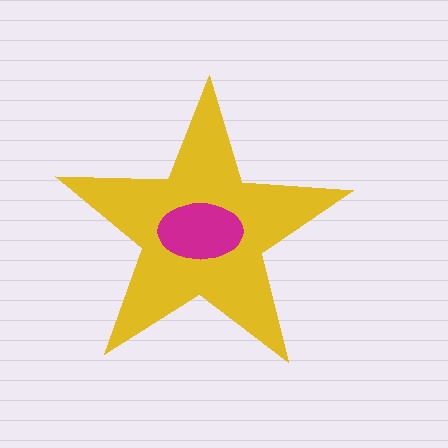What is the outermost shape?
The yellow star.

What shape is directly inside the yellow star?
The magenta ellipse.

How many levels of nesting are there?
2.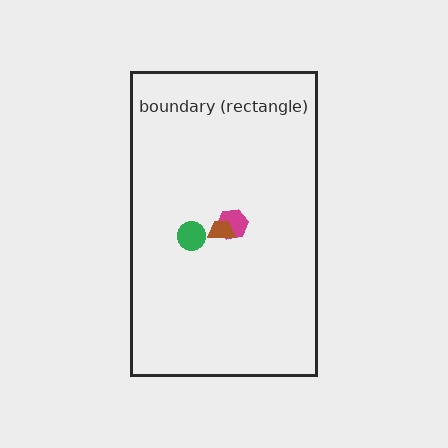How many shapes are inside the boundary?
3 inside, 0 outside.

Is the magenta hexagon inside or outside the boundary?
Inside.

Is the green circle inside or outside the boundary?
Inside.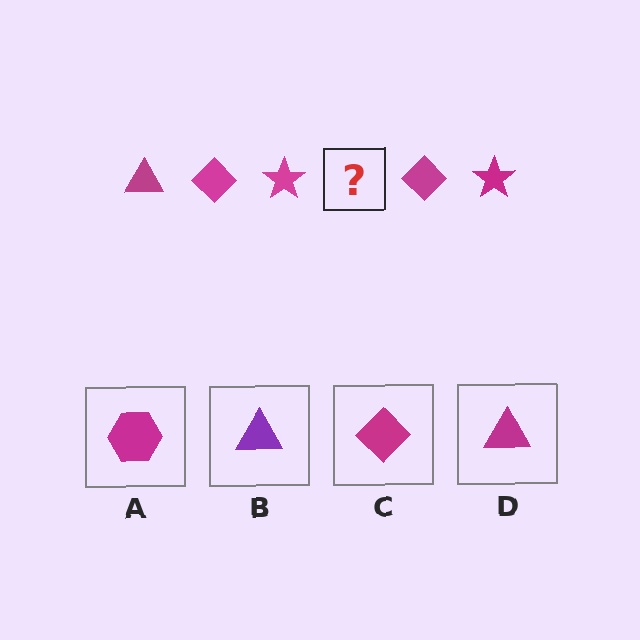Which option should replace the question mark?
Option D.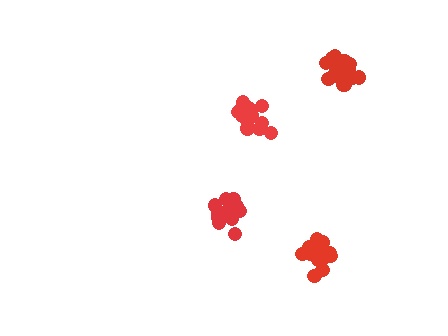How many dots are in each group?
Group 1: 19 dots, Group 2: 16 dots, Group 3: 15 dots, Group 4: 19 dots (69 total).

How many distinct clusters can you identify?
There are 4 distinct clusters.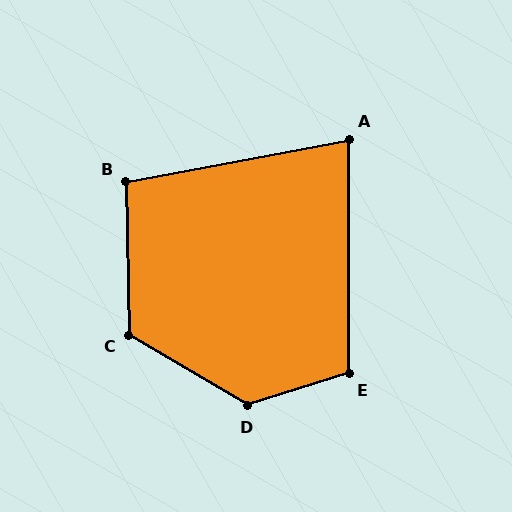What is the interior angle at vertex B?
Approximately 100 degrees (obtuse).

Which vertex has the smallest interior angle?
A, at approximately 79 degrees.